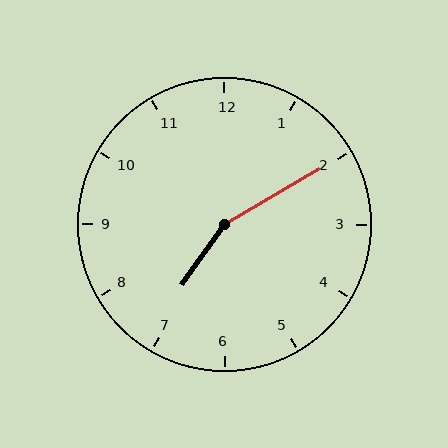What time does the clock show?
7:10.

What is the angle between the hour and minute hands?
Approximately 155 degrees.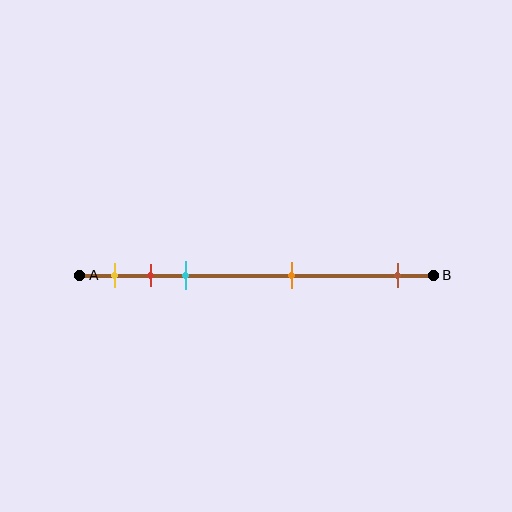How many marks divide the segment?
There are 5 marks dividing the segment.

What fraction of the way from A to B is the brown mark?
The brown mark is approximately 90% (0.9) of the way from A to B.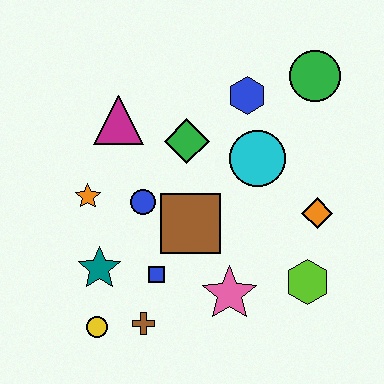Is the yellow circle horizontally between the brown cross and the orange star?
Yes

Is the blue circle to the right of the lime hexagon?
No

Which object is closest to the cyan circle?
The blue hexagon is closest to the cyan circle.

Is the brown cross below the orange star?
Yes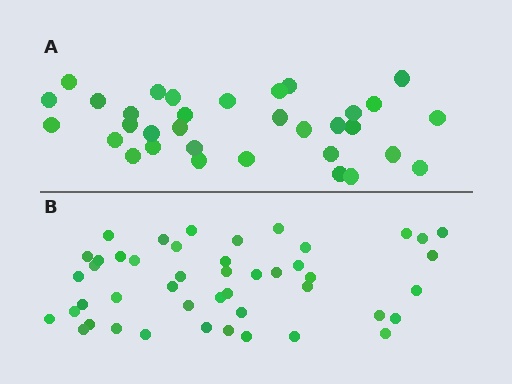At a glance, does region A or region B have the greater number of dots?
Region B (the bottom region) has more dots.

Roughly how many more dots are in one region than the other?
Region B has approximately 15 more dots than region A.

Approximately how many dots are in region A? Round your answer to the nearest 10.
About 30 dots. (The exact count is 33, which rounds to 30.)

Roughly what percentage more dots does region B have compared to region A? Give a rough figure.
About 40% more.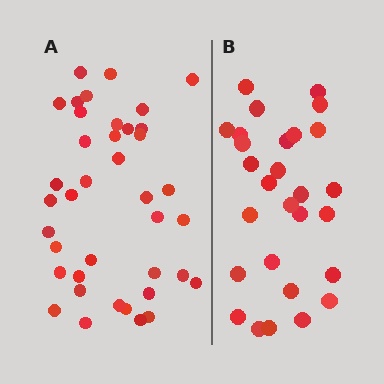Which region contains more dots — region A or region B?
Region A (the left region) has more dots.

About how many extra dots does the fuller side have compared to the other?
Region A has roughly 12 or so more dots than region B.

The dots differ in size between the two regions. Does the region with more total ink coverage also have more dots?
No. Region B has more total ink coverage because its dots are larger, but region A actually contains more individual dots. Total area can be misleading — the number of items is what matters here.